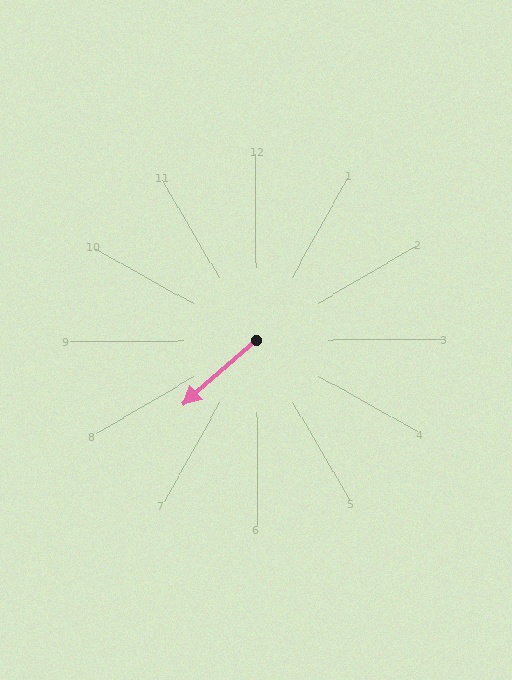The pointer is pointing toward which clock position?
Roughly 8 o'clock.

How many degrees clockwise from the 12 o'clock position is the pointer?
Approximately 229 degrees.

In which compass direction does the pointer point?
Southwest.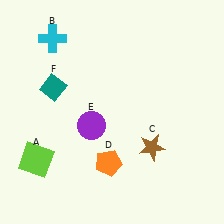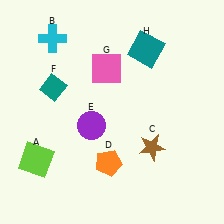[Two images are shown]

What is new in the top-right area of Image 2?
A teal square (H) was added in the top-right area of Image 2.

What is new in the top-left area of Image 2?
A pink square (G) was added in the top-left area of Image 2.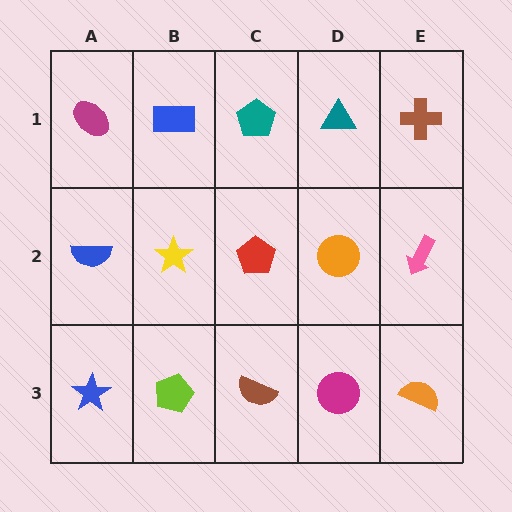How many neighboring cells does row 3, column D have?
3.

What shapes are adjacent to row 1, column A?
A blue semicircle (row 2, column A), a blue rectangle (row 1, column B).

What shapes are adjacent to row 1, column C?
A red pentagon (row 2, column C), a blue rectangle (row 1, column B), a teal triangle (row 1, column D).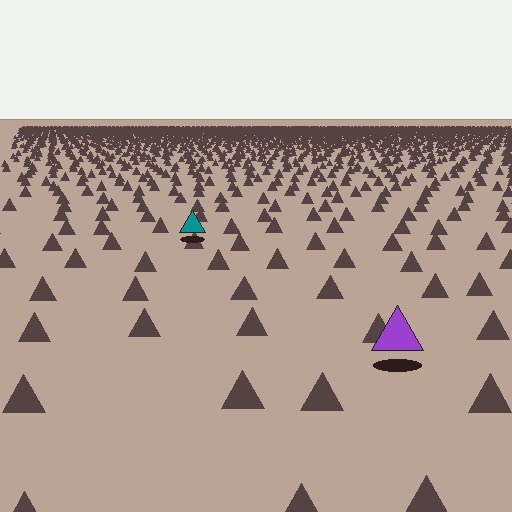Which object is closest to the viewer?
The purple triangle is closest. The texture marks near it are larger and more spread out.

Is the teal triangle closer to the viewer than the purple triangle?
No. The purple triangle is closer — you can tell from the texture gradient: the ground texture is coarser near it.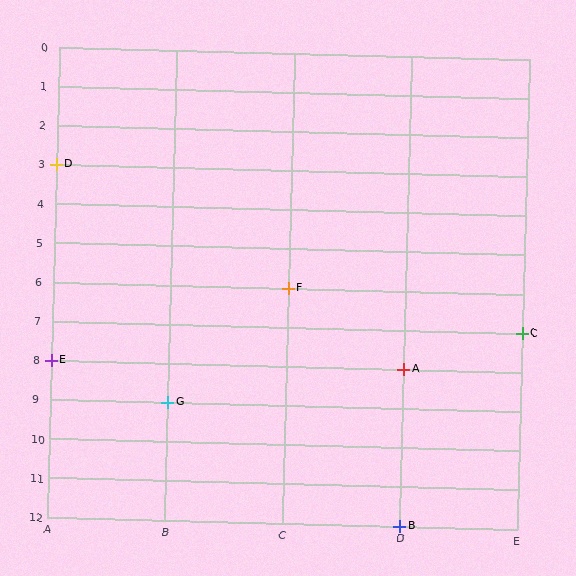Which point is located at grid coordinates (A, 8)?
Point E is at (A, 8).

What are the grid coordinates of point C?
Point C is at grid coordinates (E, 7).